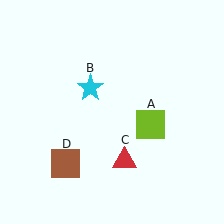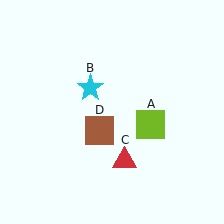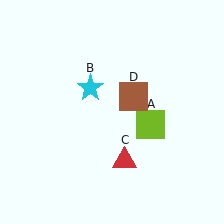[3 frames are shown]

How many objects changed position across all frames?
1 object changed position: brown square (object D).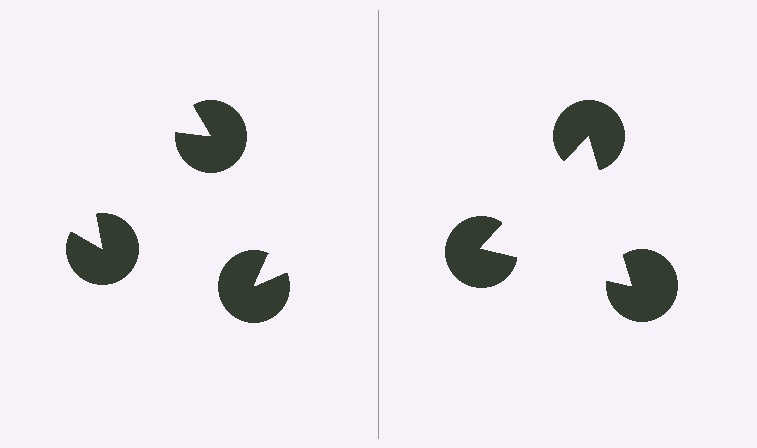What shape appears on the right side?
An illusory triangle.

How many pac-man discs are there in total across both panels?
6 — 3 on each side.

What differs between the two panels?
The pac-man discs are positioned identically on both sides; only the wedge orientations differ. On the right they align to a triangle; on the left they are misaligned.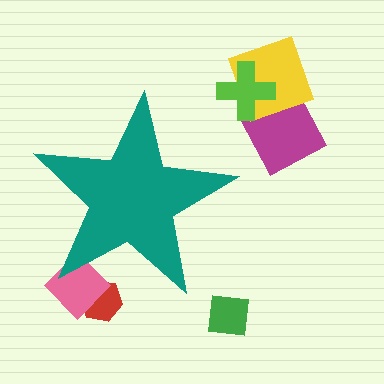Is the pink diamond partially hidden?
Yes, the pink diamond is partially hidden behind the teal star.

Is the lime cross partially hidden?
No, the lime cross is fully visible.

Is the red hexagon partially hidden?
Yes, the red hexagon is partially hidden behind the teal star.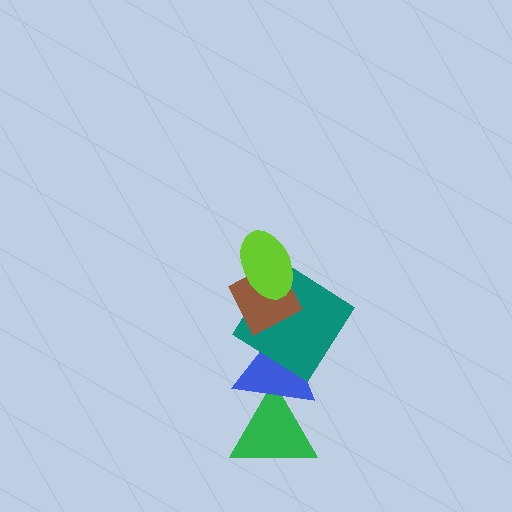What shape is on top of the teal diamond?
The brown diamond is on top of the teal diamond.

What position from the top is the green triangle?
The green triangle is 5th from the top.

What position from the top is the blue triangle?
The blue triangle is 4th from the top.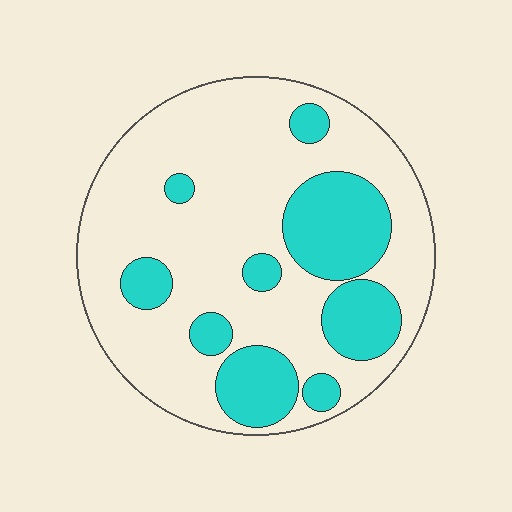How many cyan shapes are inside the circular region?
9.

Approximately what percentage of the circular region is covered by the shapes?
Approximately 30%.